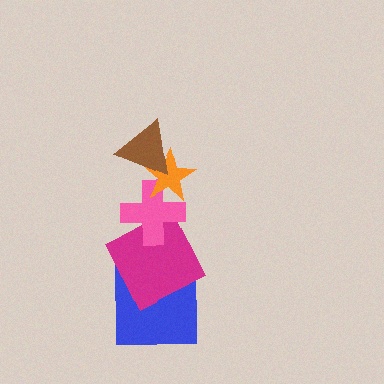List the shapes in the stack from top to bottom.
From top to bottom: the brown triangle, the orange star, the pink cross, the magenta square, the blue square.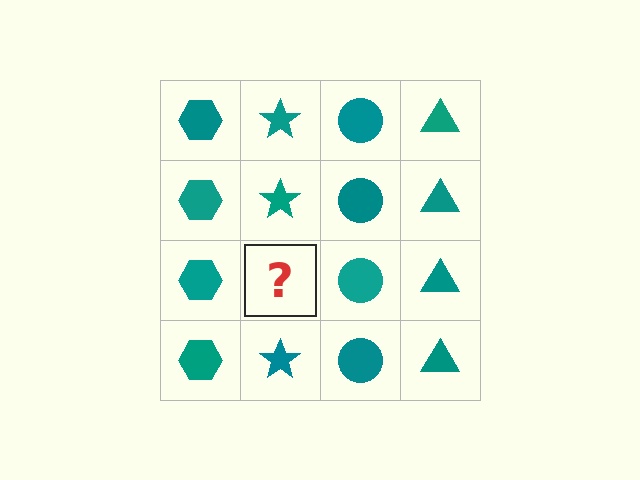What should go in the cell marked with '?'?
The missing cell should contain a teal star.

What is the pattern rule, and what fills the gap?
The rule is that each column has a consistent shape. The gap should be filled with a teal star.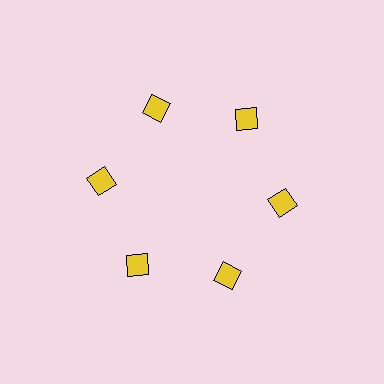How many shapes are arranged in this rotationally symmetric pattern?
There are 6 shapes, arranged in 6 groups of 1.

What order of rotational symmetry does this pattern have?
This pattern has 6-fold rotational symmetry.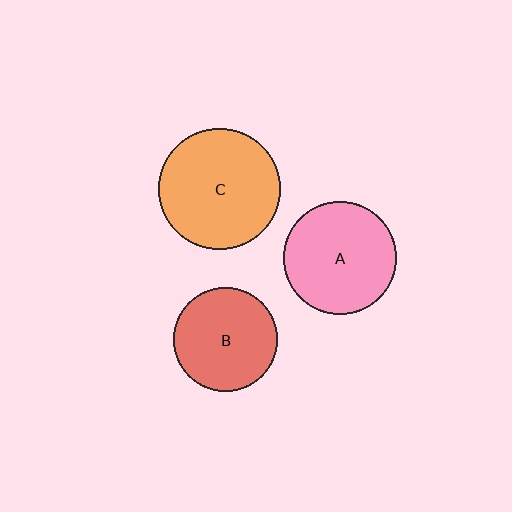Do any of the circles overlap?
No, none of the circles overlap.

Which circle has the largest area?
Circle C (orange).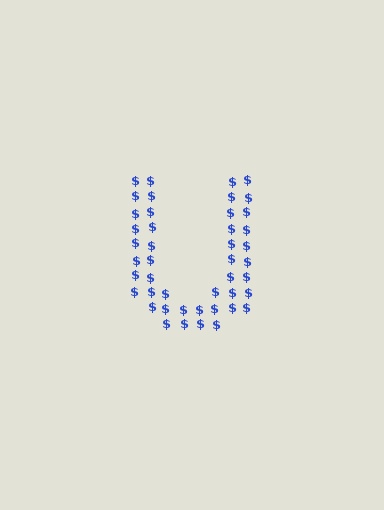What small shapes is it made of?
It is made of small dollar signs.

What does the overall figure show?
The overall figure shows the letter U.